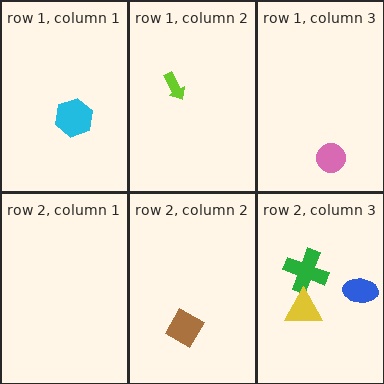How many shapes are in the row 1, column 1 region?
1.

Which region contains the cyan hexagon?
The row 1, column 1 region.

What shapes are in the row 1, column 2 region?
The lime arrow.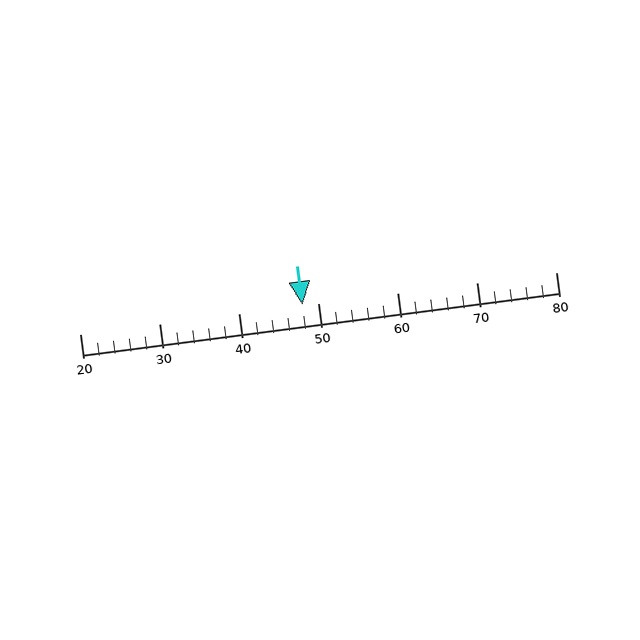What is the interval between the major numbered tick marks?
The major tick marks are spaced 10 units apart.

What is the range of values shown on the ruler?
The ruler shows values from 20 to 80.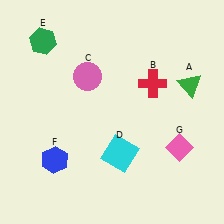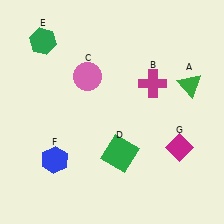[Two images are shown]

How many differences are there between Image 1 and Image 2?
There are 3 differences between the two images.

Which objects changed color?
B changed from red to magenta. D changed from cyan to green. G changed from pink to magenta.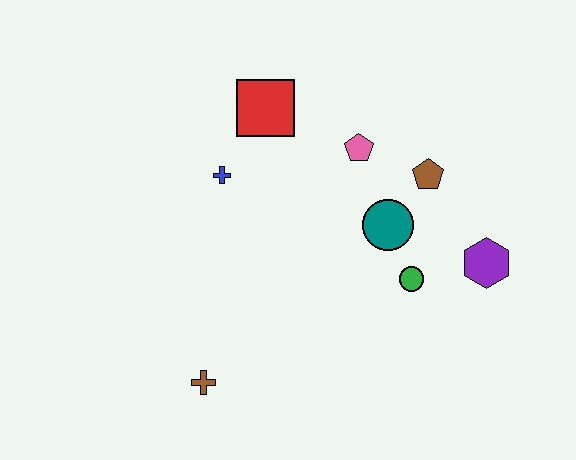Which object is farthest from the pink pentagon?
The brown cross is farthest from the pink pentagon.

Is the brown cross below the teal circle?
Yes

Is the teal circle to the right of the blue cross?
Yes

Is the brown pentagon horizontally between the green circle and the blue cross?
No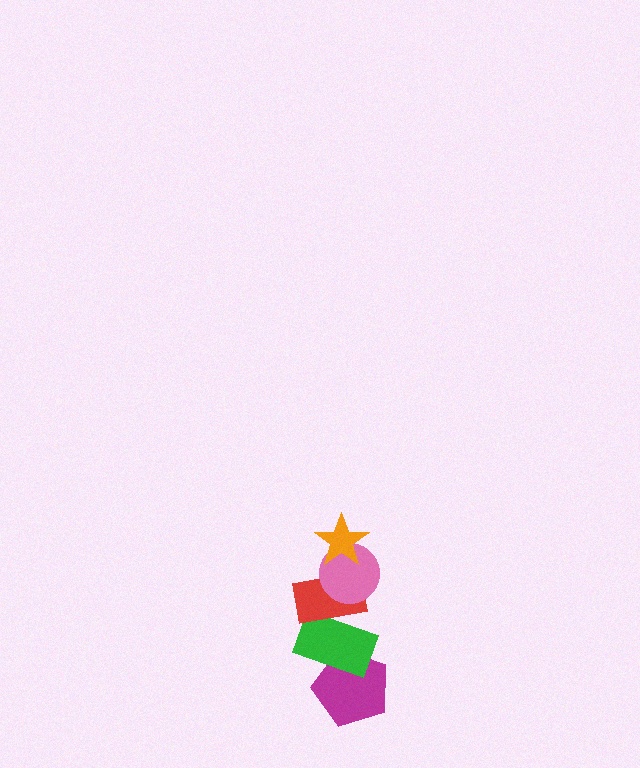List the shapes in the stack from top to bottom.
From top to bottom: the orange star, the pink circle, the red rectangle, the green rectangle, the magenta pentagon.